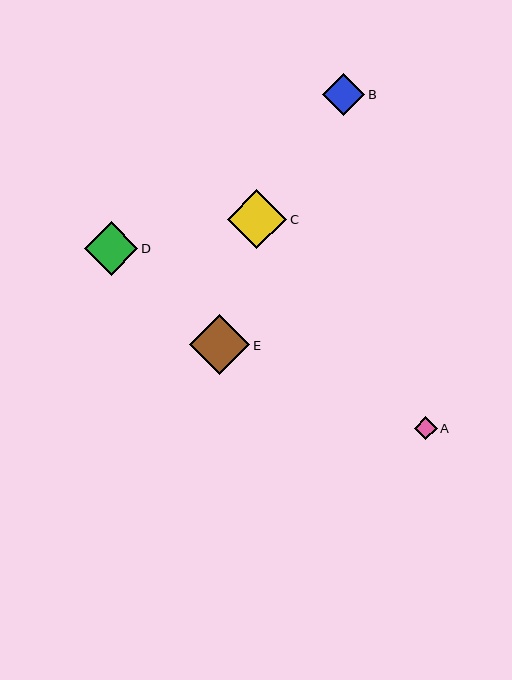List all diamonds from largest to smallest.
From largest to smallest: E, C, D, B, A.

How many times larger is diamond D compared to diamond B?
Diamond D is approximately 1.3 times the size of diamond B.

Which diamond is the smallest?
Diamond A is the smallest with a size of approximately 23 pixels.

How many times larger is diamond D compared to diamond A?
Diamond D is approximately 2.3 times the size of diamond A.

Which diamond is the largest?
Diamond E is the largest with a size of approximately 60 pixels.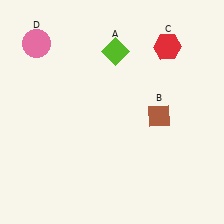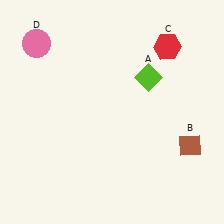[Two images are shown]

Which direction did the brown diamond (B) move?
The brown diamond (B) moved right.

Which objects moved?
The objects that moved are: the lime diamond (A), the brown diamond (B).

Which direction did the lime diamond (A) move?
The lime diamond (A) moved right.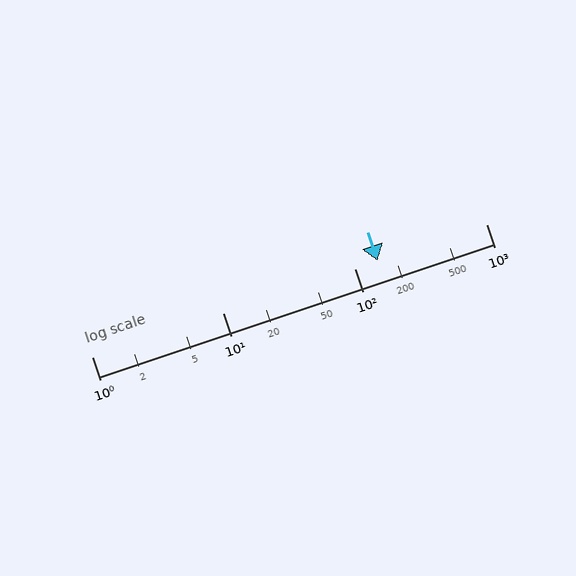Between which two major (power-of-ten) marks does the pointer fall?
The pointer is between 100 and 1000.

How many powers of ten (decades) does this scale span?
The scale spans 3 decades, from 1 to 1000.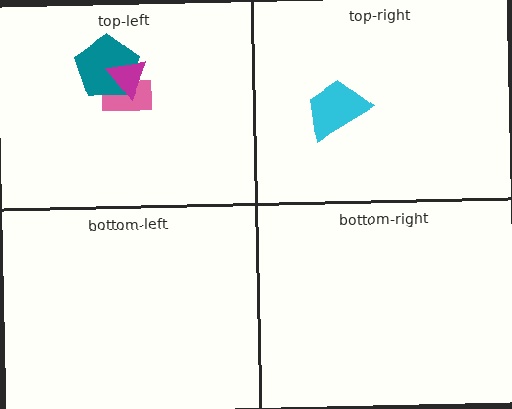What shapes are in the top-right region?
The cyan trapezoid.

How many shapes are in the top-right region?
1.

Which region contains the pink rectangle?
The top-left region.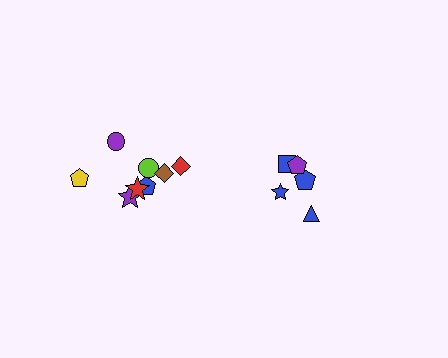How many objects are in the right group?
There are 5 objects.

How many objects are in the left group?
There are 8 objects.